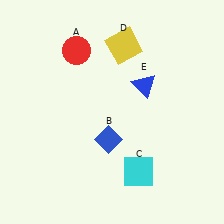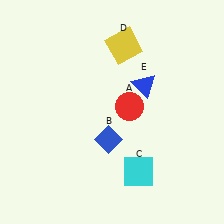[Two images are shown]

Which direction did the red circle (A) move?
The red circle (A) moved down.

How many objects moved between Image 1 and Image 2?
1 object moved between the two images.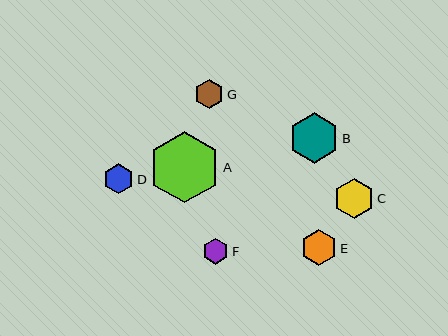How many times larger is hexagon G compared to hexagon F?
Hexagon G is approximately 1.1 times the size of hexagon F.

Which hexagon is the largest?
Hexagon A is the largest with a size of approximately 71 pixels.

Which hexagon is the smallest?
Hexagon F is the smallest with a size of approximately 26 pixels.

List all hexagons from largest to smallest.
From largest to smallest: A, B, C, E, D, G, F.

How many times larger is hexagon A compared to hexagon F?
Hexagon A is approximately 2.7 times the size of hexagon F.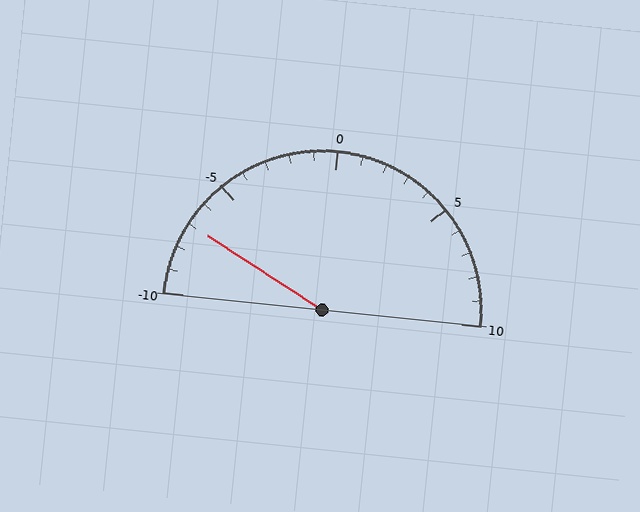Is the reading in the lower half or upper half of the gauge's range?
The reading is in the lower half of the range (-10 to 10).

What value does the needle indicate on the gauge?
The needle indicates approximately -7.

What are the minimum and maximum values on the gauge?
The gauge ranges from -10 to 10.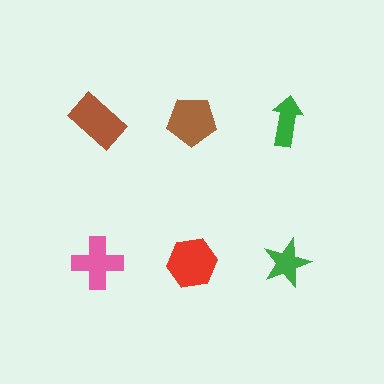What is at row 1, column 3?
A green arrow.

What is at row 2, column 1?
A pink cross.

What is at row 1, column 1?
A brown rectangle.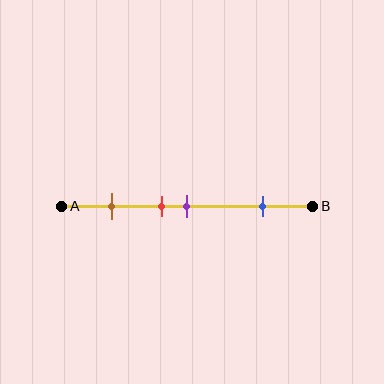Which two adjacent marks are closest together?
The red and purple marks are the closest adjacent pair.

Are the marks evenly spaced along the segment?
No, the marks are not evenly spaced.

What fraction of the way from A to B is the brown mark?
The brown mark is approximately 20% (0.2) of the way from A to B.